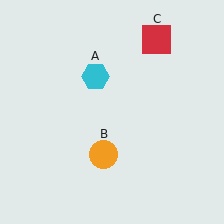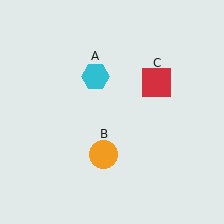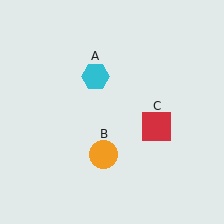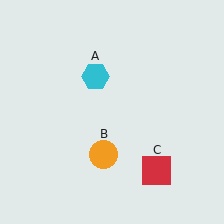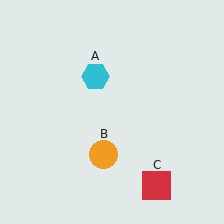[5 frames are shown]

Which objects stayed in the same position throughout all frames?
Cyan hexagon (object A) and orange circle (object B) remained stationary.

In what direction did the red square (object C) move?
The red square (object C) moved down.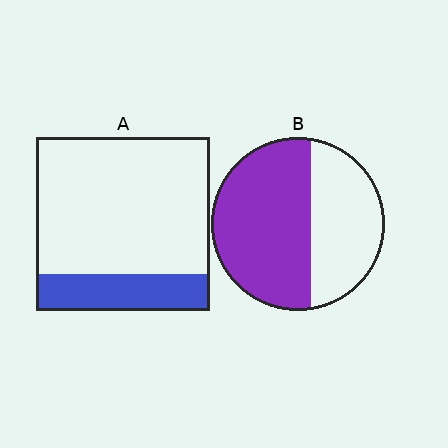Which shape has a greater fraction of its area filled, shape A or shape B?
Shape B.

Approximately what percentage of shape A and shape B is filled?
A is approximately 20% and B is approximately 60%.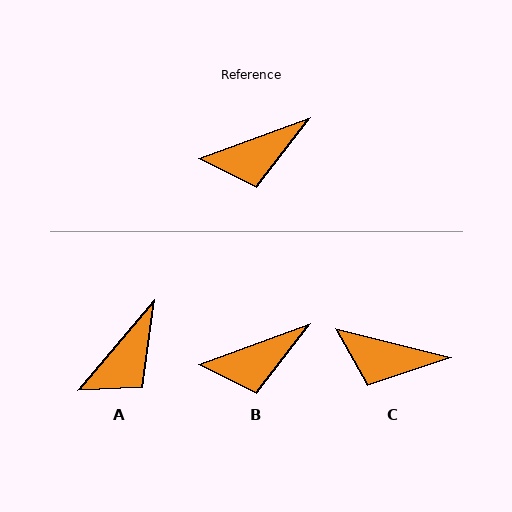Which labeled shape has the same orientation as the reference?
B.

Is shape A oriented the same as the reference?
No, it is off by about 30 degrees.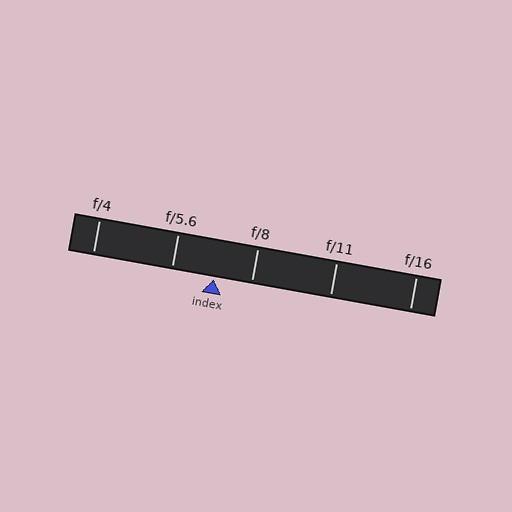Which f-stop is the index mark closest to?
The index mark is closest to f/8.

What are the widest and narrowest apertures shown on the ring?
The widest aperture shown is f/4 and the narrowest is f/16.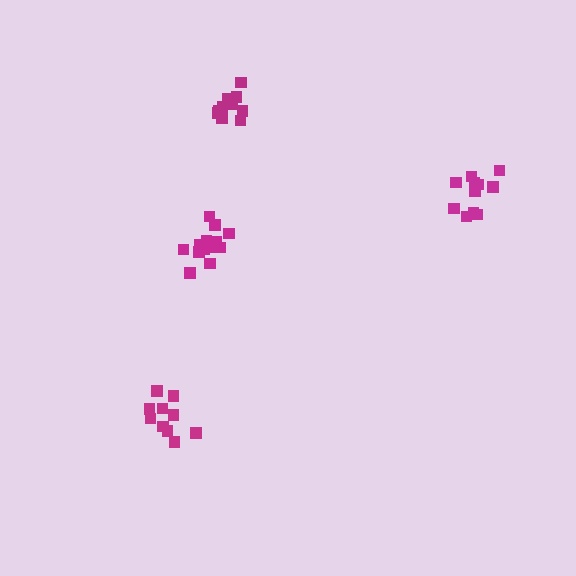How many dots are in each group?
Group 1: 11 dots, Group 2: 11 dots, Group 3: 10 dots, Group 4: 14 dots (46 total).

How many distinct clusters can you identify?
There are 4 distinct clusters.